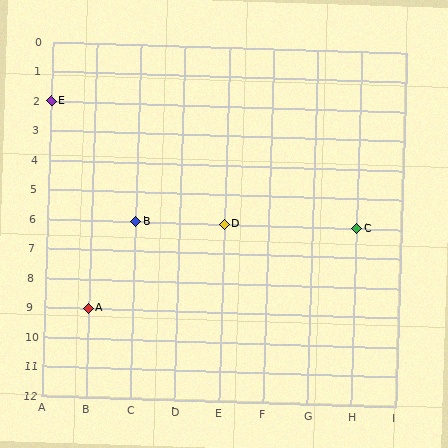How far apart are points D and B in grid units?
Points D and B are 2 columns apart.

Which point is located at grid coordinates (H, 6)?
Point C is at (H, 6).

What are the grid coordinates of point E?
Point E is at grid coordinates (A, 2).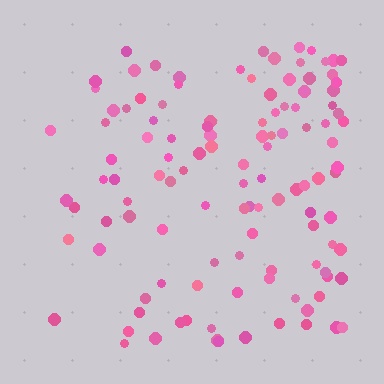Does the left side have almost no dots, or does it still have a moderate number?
Still a moderate number, just noticeably fewer than the right.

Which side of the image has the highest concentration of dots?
The right.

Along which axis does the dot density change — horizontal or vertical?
Horizontal.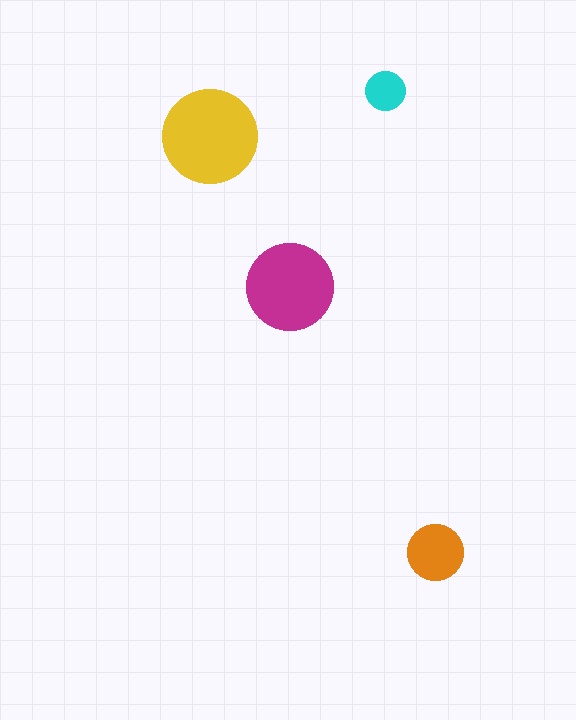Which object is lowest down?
The orange circle is bottommost.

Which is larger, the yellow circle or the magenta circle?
The yellow one.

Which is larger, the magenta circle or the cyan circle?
The magenta one.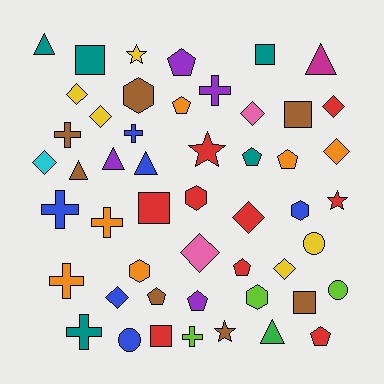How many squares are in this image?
There are 6 squares.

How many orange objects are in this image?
There are 6 orange objects.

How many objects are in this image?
There are 50 objects.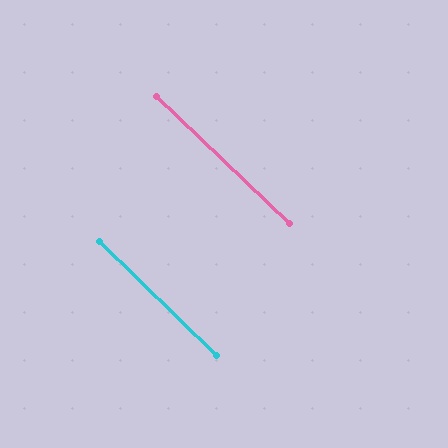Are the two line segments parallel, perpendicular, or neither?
Parallel — their directions differ by only 0.7°.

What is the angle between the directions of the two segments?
Approximately 1 degree.